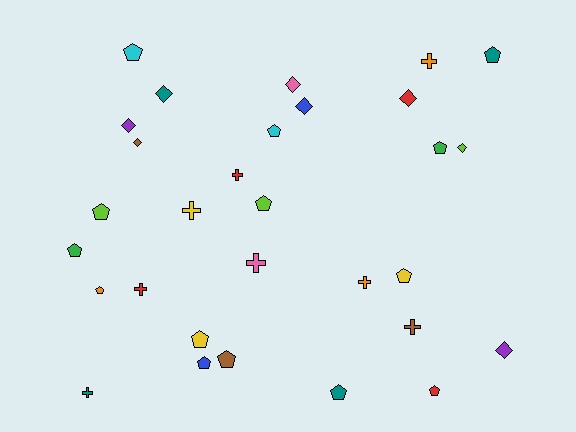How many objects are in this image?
There are 30 objects.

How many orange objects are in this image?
There are 3 orange objects.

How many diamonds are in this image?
There are 8 diamonds.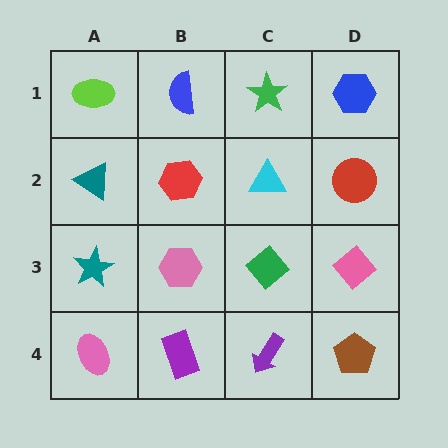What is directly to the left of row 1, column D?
A green star.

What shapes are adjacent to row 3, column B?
A red hexagon (row 2, column B), a purple rectangle (row 4, column B), a teal star (row 3, column A), a green diamond (row 3, column C).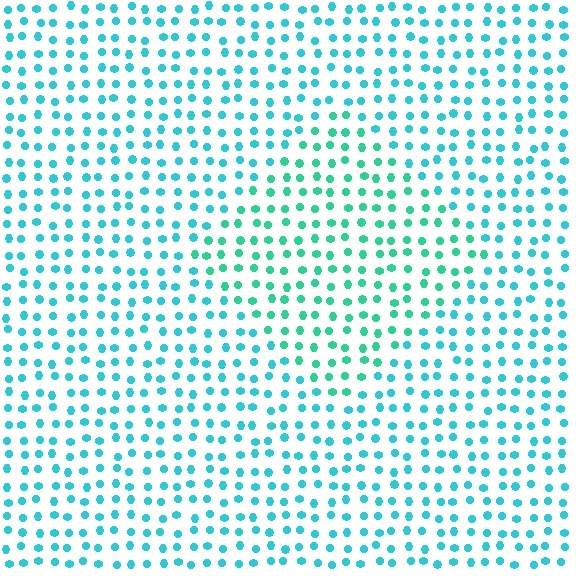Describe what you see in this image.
The image is filled with small cyan elements in a uniform arrangement. A diamond-shaped region is visible where the elements are tinted to a slightly different hue, forming a subtle color boundary.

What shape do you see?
I see a diamond.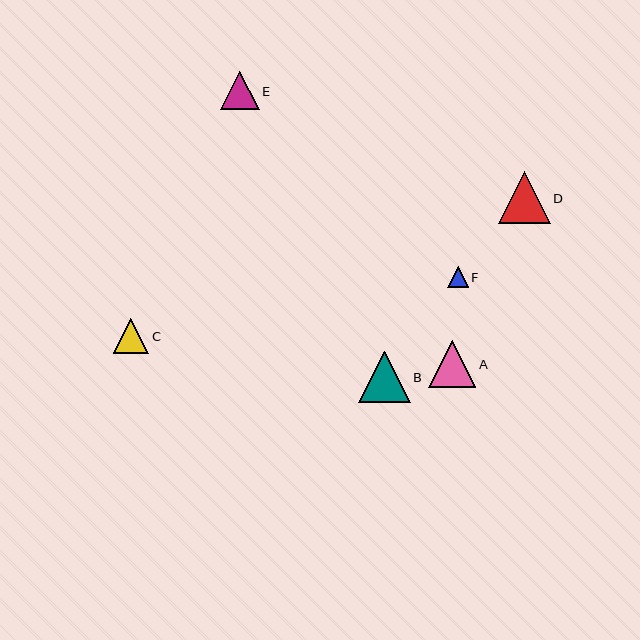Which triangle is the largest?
Triangle D is the largest with a size of approximately 52 pixels.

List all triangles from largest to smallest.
From largest to smallest: D, B, A, E, C, F.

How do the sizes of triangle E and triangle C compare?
Triangle E and triangle C are approximately the same size.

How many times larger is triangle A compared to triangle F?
Triangle A is approximately 2.3 times the size of triangle F.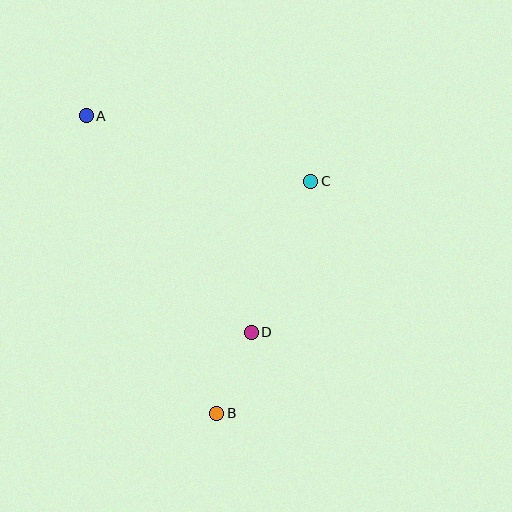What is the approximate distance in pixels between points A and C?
The distance between A and C is approximately 233 pixels.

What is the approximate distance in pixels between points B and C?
The distance between B and C is approximately 250 pixels.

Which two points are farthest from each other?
Points A and B are farthest from each other.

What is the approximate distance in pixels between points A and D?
The distance between A and D is approximately 272 pixels.